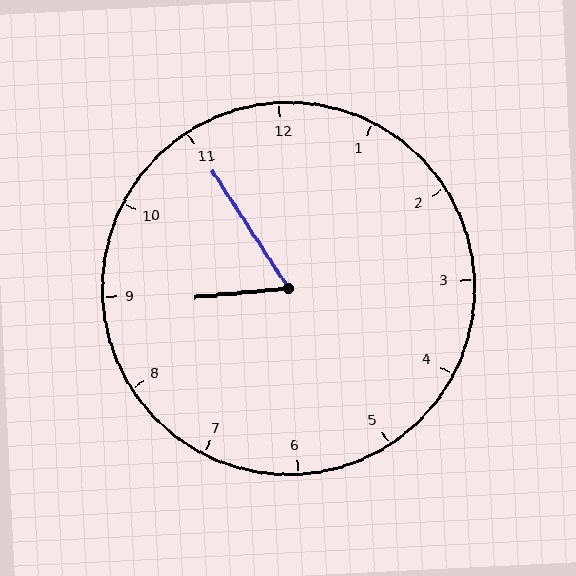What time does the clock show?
8:55.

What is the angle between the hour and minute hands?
Approximately 62 degrees.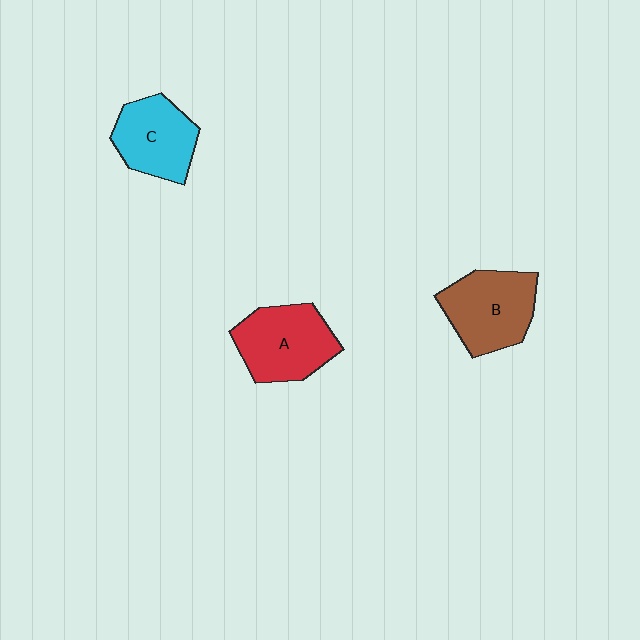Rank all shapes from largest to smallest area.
From largest to smallest: B (brown), A (red), C (cyan).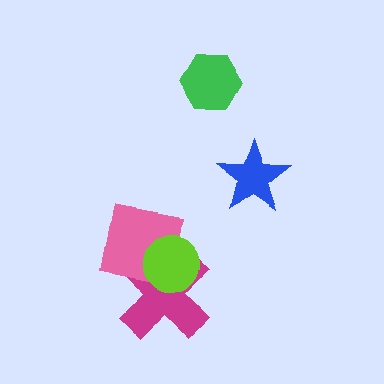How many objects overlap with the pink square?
2 objects overlap with the pink square.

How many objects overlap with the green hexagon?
0 objects overlap with the green hexagon.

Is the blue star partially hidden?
No, no other shape covers it.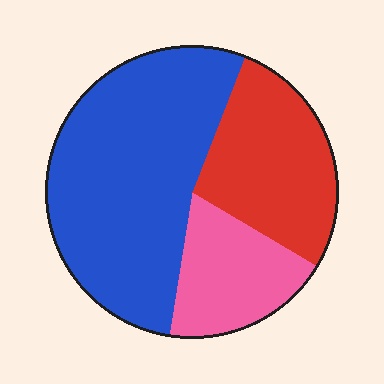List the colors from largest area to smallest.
From largest to smallest: blue, red, pink.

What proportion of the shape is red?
Red covers 27% of the shape.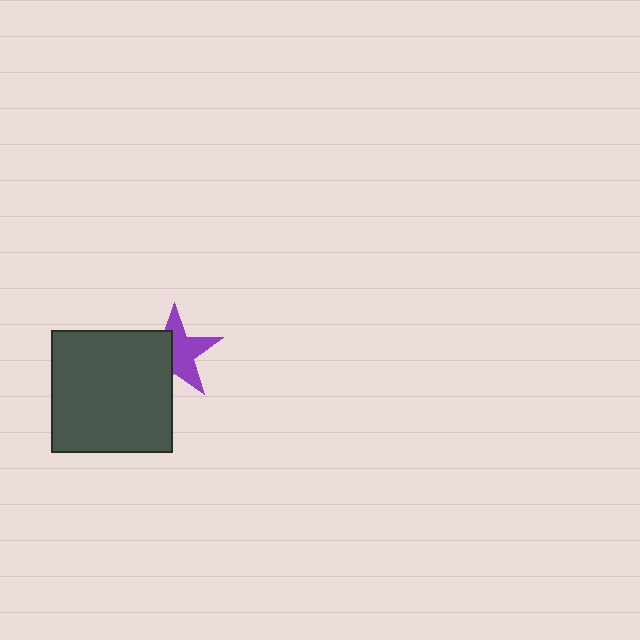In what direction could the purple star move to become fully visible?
The purple star could move right. That would shift it out from behind the dark gray square entirely.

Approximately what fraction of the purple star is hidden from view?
Roughly 44% of the purple star is hidden behind the dark gray square.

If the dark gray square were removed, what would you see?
You would see the complete purple star.